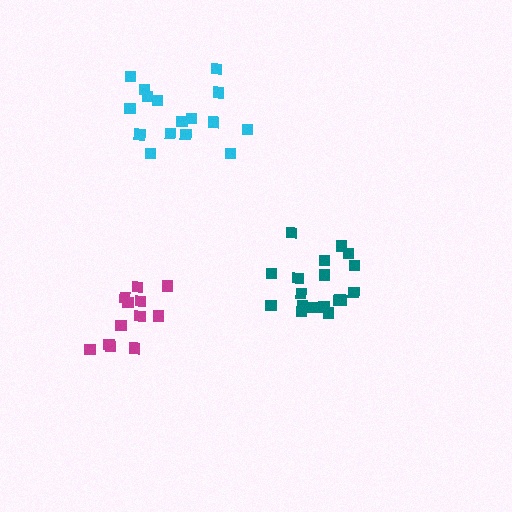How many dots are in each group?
Group 1: 16 dots, Group 2: 18 dots, Group 3: 12 dots (46 total).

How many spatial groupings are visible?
There are 3 spatial groupings.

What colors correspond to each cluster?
The clusters are colored: cyan, teal, magenta.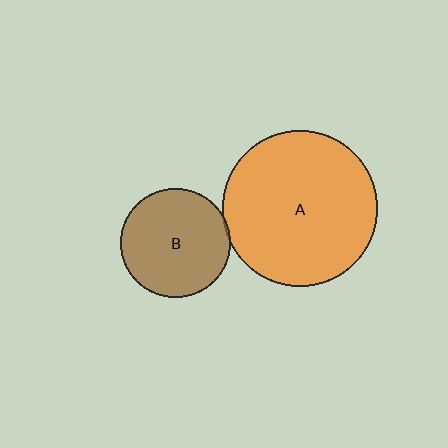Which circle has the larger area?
Circle A (orange).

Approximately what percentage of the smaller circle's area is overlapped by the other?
Approximately 5%.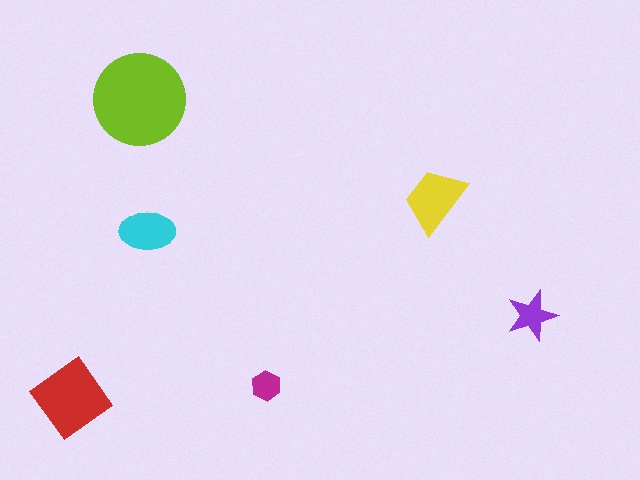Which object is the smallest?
The magenta hexagon.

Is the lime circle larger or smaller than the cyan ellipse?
Larger.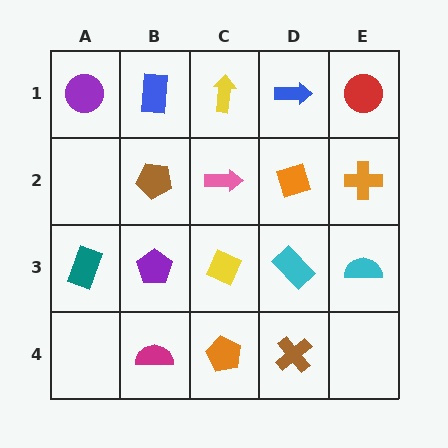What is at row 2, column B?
A brown pentagon.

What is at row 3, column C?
A yellow diamond.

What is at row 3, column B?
A purple pentagon.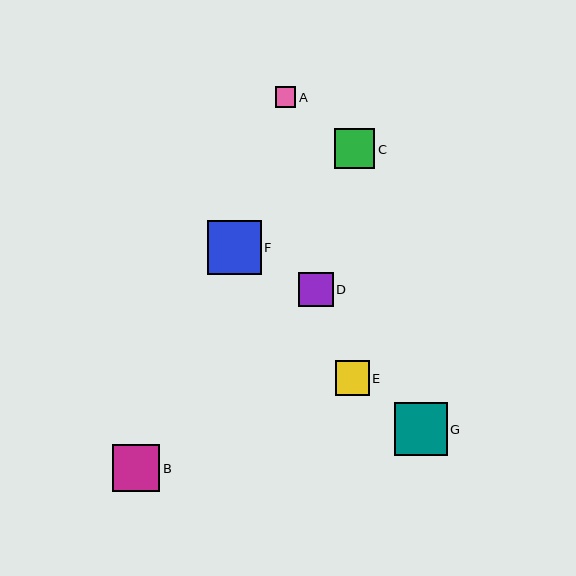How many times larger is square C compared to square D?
Square C is approximately 1.2 times the size of square D.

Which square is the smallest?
Square A is the smallest with a size of approximately 21 pixels.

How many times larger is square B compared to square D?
Square B is approximately 1.4 times the size of square D.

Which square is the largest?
Square F is the largest with a size of approximately 54 pixels.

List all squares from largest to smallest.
From largest to smallest: F, G, B, C, D, E, A.